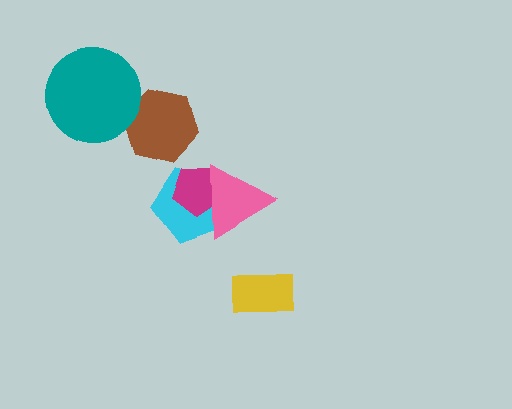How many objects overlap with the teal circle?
1 object overlaps with the teal circle.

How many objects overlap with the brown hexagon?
1 object overlaps with the brown hexagon.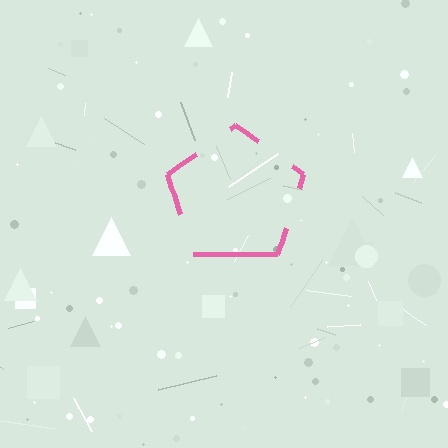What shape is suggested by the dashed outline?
The dashed outline suggests a pentagon.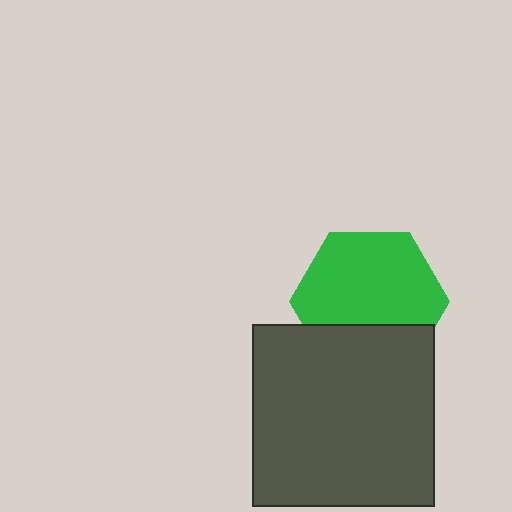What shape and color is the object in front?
The object in front is a dark gray square.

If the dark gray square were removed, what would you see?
You would see the complete green hexagon.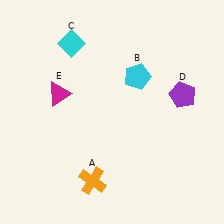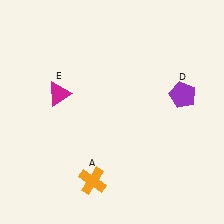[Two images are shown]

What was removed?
The cyan diamond (C), the cyan pentagon (B) were removed in Image 2.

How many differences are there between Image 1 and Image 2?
There are 2 differences between the two images.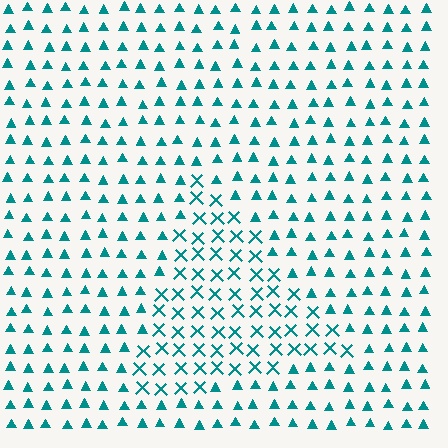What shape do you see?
I see a triangle.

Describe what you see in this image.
The image is filled with small teal elements arranged in a uniform grid. A triangle-shaped region contains X marks, while the surrounding area contains triangles. The boundary is defined purely by the change in element shape.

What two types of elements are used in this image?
The image uses X marks inside the triangle region and triangles outside it.